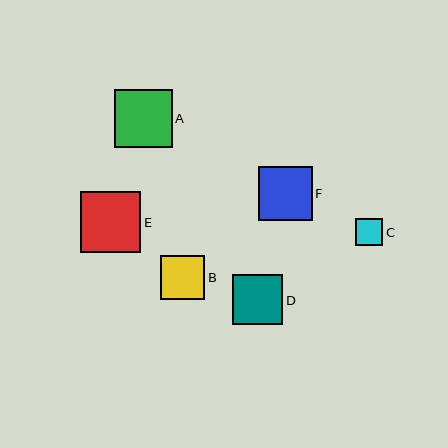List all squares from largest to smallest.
From largest to smallest: E, A, F, D, B, C.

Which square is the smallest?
Square C is the smallest with a size of approximately 27 pixels.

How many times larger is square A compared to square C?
Square A is approximately 2.1 times the size of square C.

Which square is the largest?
Square E is the largest with a size of approximately 61 pixels.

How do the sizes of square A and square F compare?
Square A and square F are approximately the same size.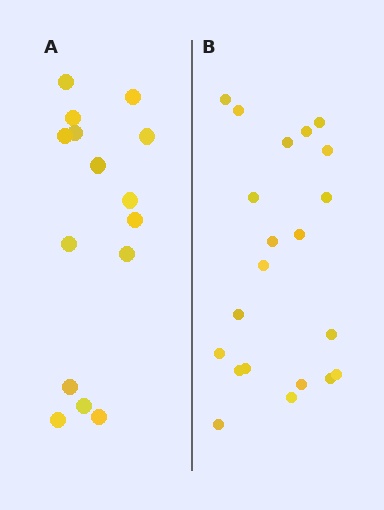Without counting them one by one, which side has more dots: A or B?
Region B (the right region) has more dots.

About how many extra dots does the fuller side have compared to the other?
Region B has about 6 more dots than region A.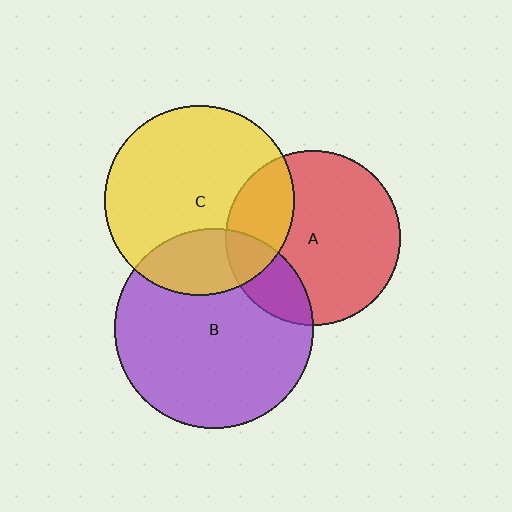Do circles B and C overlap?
Yes.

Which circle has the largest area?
Circle B (purple).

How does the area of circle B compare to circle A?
Approximately 1.3 times.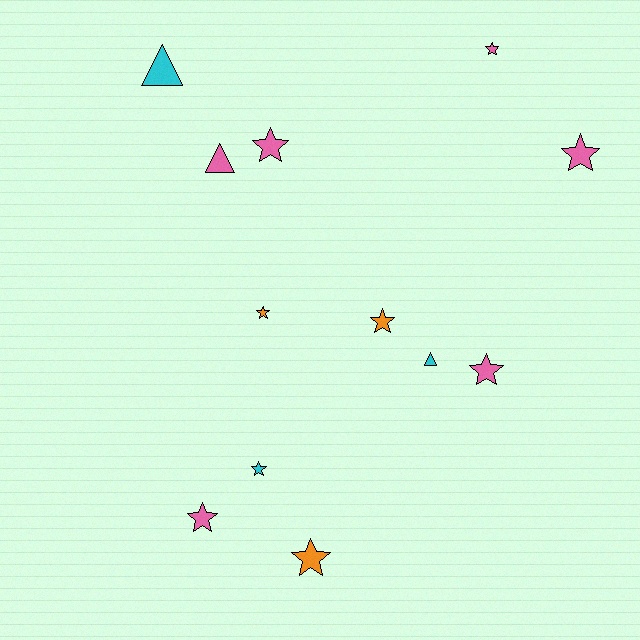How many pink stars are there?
There are 5 pink stars.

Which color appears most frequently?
Pink, with 6 objects.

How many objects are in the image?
There are 12 objects.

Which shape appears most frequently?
Star, with 9 objects.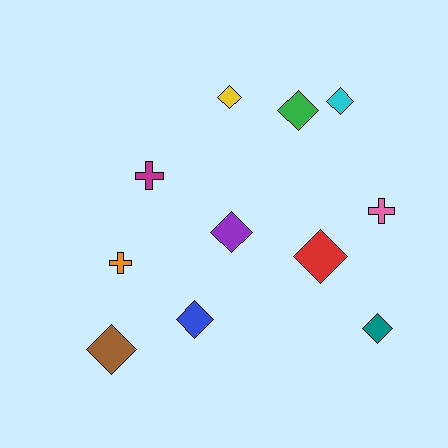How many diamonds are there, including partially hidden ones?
There are 8 diamonds.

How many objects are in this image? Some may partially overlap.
There are 11 objects.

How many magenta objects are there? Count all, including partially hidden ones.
There is 1 magenta object.